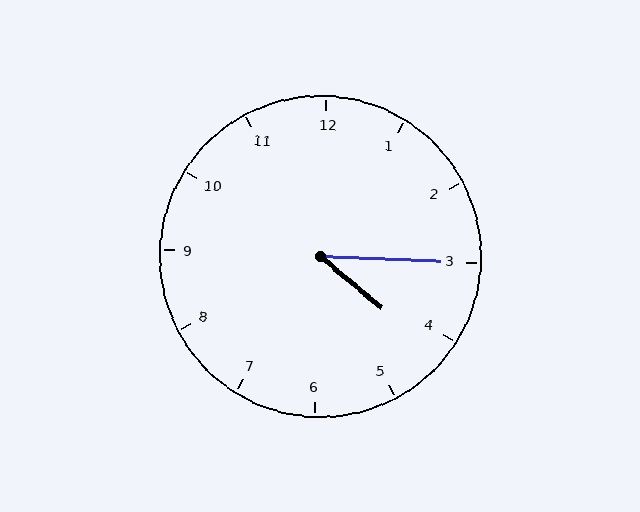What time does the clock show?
4:15.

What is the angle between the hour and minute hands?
Approximately 38 degrees.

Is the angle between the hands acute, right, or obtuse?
It is acute.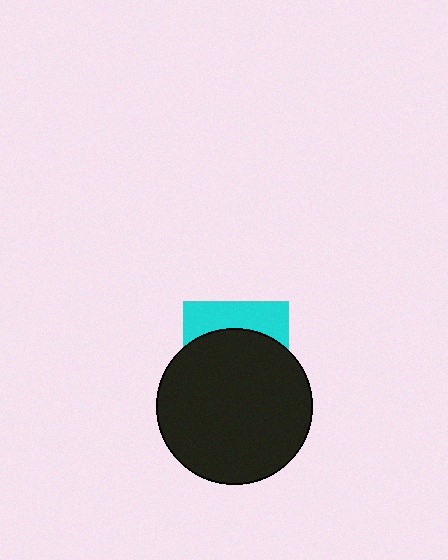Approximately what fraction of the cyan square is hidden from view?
Roughly 69% of the cyan square is hidden behind the black circle.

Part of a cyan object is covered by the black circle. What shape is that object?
It is a square.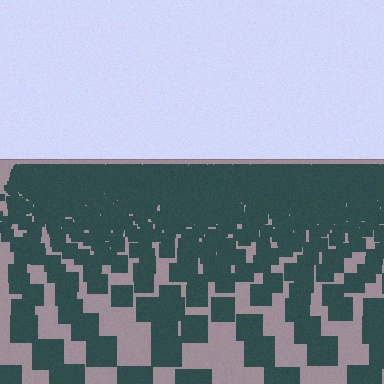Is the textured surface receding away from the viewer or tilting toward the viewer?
The surface is receding away from the viewer. Texture elements get smaller and denser toward the top.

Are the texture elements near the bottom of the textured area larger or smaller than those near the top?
Larger. Near the bottom, elements are closer to the viewer and appear at a bigger on-screen size.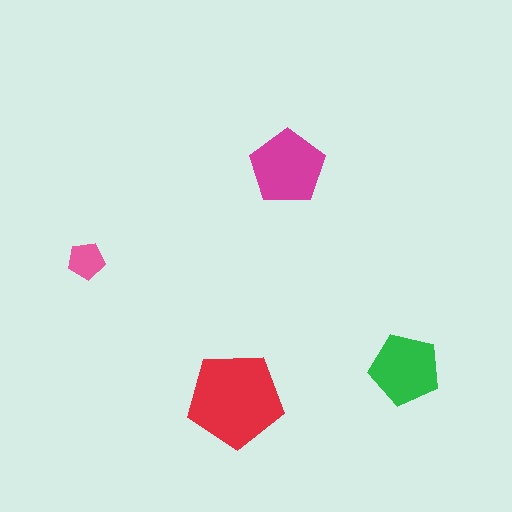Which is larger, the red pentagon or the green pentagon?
The red one.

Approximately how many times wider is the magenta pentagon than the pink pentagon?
About 2 times wider.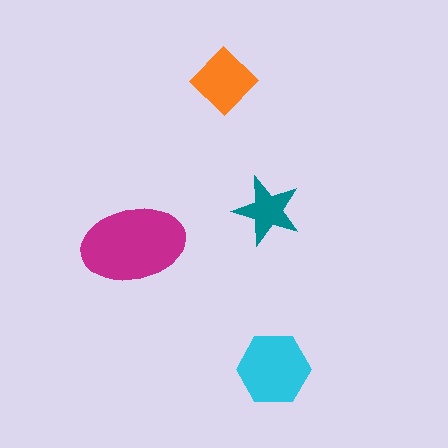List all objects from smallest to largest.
The teal star, the orange diamond, the cyan hexagon, the magenta ellipse.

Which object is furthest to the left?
The magenta ellipse is leftmost.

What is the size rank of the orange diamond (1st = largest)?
3rd.